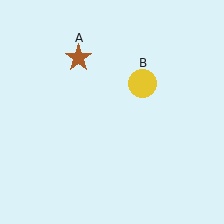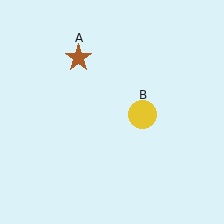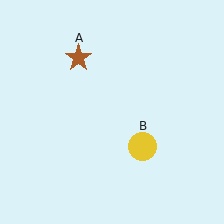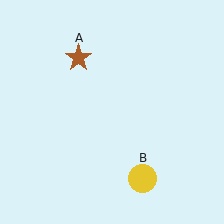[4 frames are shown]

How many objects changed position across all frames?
1 object changed position: yellow circle (object B).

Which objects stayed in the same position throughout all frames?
Brown star (object A) remained stationary.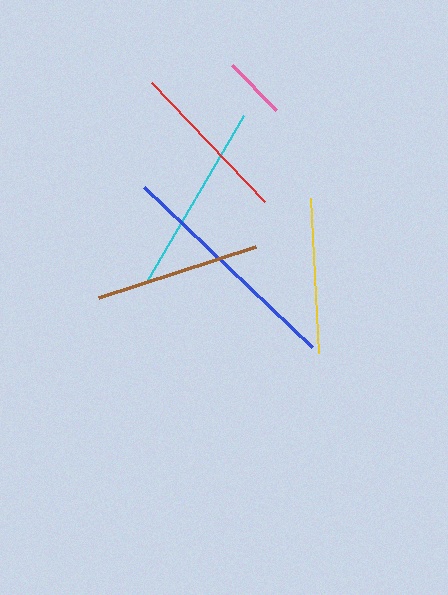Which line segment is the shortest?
The pink line is the shortest at approximately 63 pixels.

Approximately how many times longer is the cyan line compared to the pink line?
The cyan line is approximately 3.1 times the length of the pink line.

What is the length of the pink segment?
The pink segment is approximately 63 pixels long.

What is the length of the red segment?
The red segment is approximately 164 pixels long.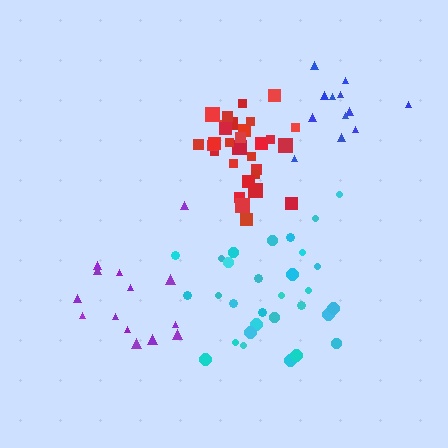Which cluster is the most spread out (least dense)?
Purple.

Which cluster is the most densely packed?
Red.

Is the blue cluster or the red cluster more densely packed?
Red.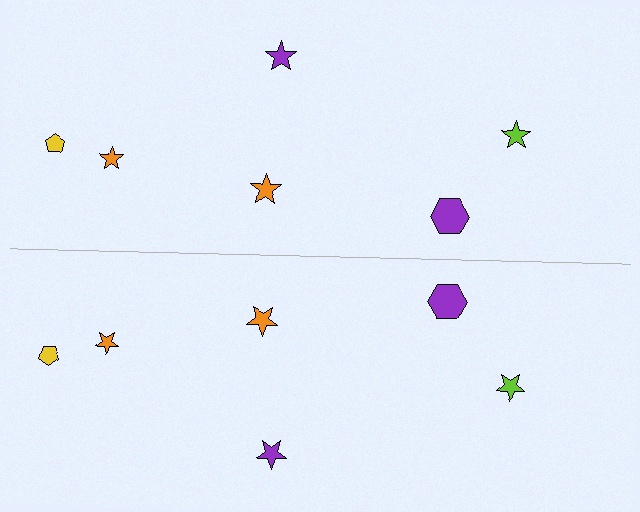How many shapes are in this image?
There are 12 shapes in this image.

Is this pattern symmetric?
Yes, this pattern has bilateral (reflection) symmetry.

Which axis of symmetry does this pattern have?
The pattern has a horizontal axis of symmetry running through the center of the image.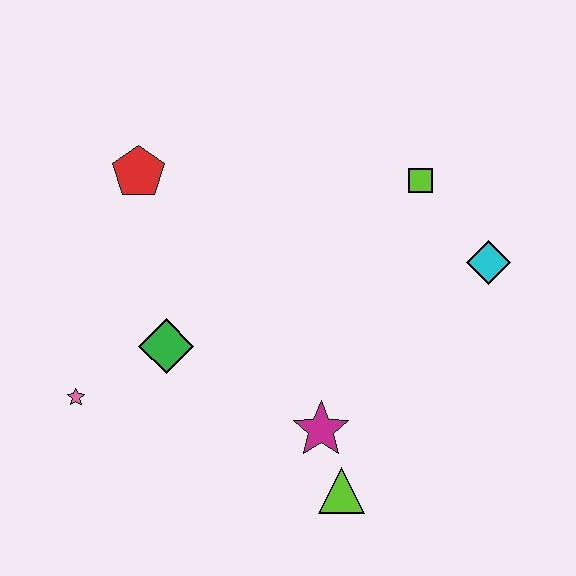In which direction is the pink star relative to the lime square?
The pink star is to the left of the lime square.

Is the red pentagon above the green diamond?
Yes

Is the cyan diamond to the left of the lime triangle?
No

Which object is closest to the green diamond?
The pink star is closest to the green diamond.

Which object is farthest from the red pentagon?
The lime triangle is farthest from the red pentagon.